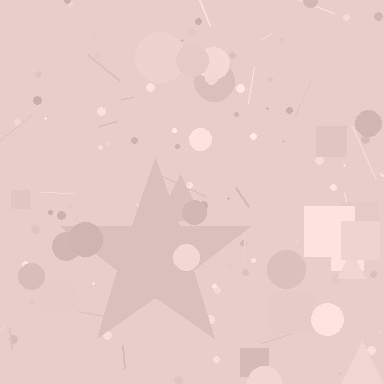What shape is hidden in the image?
A star is hidden in the image.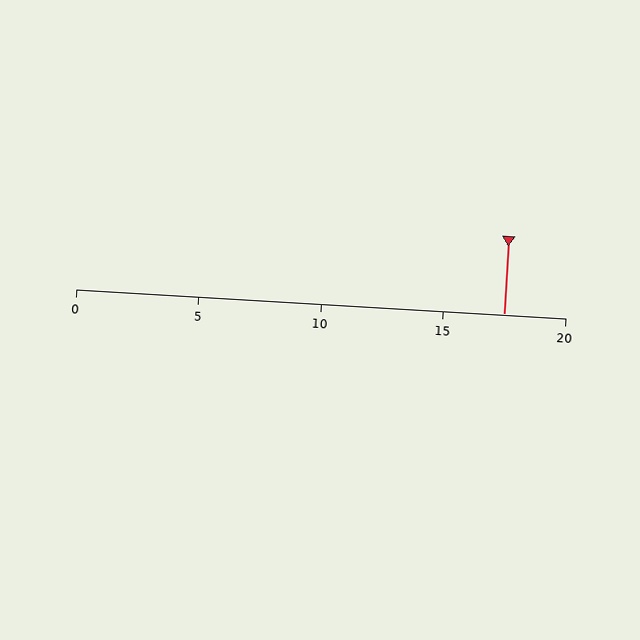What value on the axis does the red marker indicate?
The marker indicates approximately 17.5.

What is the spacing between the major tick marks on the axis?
The major ticks are spaced 5 apart.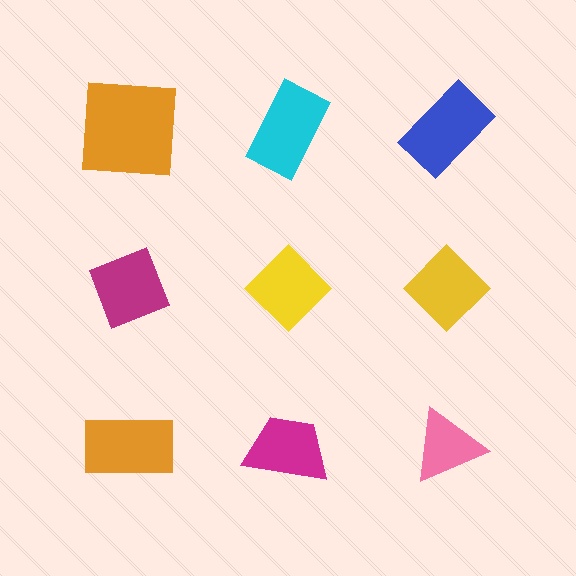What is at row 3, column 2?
A magenta trapezoid.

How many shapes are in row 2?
3 shapes.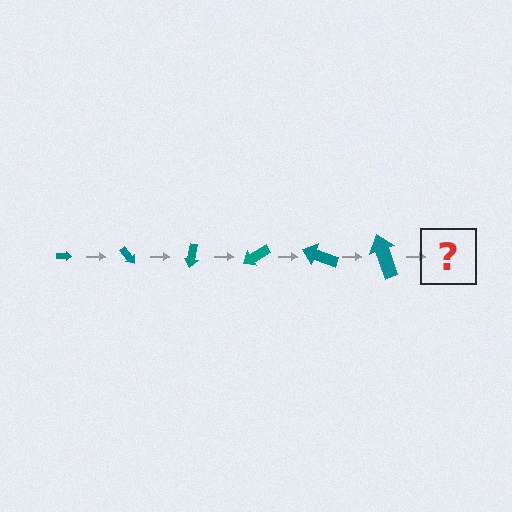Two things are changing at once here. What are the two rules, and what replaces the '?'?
The two rules are that the arrow grows larger each step and it rotates 50 degrees each step. The '?' should be an arrow, larger than the previous one and rotated 300 degrees from the start.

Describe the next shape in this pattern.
It should be an arrow, larger than the previous one and rotated 300 degrees from the start.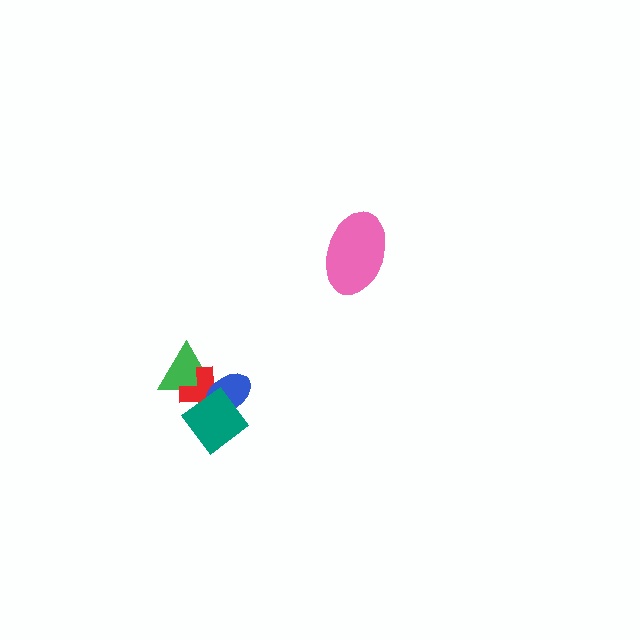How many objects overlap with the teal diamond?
3 objects overlap with the teal diamond.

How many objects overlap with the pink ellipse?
0 objects overlap with the pink ellipse.